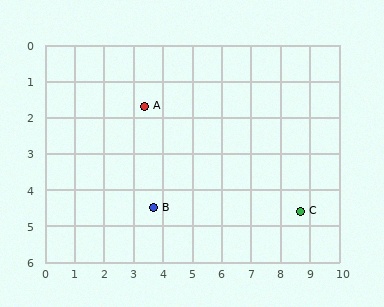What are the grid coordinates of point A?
Point A is at approximately (3.4, 1.7).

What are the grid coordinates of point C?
Point C is at approximately (8.7, 4.6).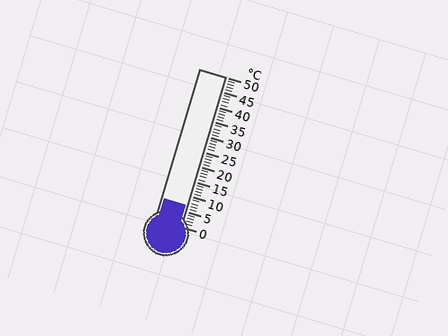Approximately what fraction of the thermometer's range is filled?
The thermometer is filled to approximately 15% of its range.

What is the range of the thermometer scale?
The thermometer scale ranges from 0°C to 50°C.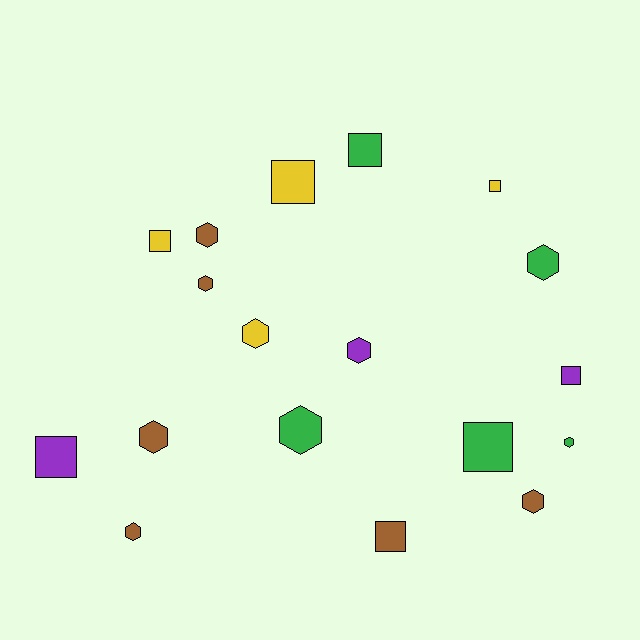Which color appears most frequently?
Brown, with 6 objects.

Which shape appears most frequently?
Hexagon, with 10 objects.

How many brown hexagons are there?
There are 5 brown hexagons.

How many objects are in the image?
There are 18 objects.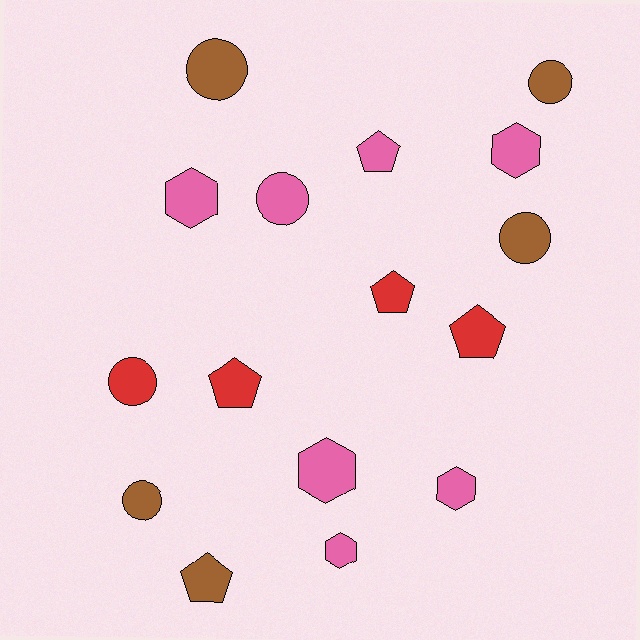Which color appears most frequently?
Pink, with 7 objects.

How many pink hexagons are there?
There are 5 pink hexagons.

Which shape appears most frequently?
Circle, with 6 objects.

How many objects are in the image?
There are 16 objects.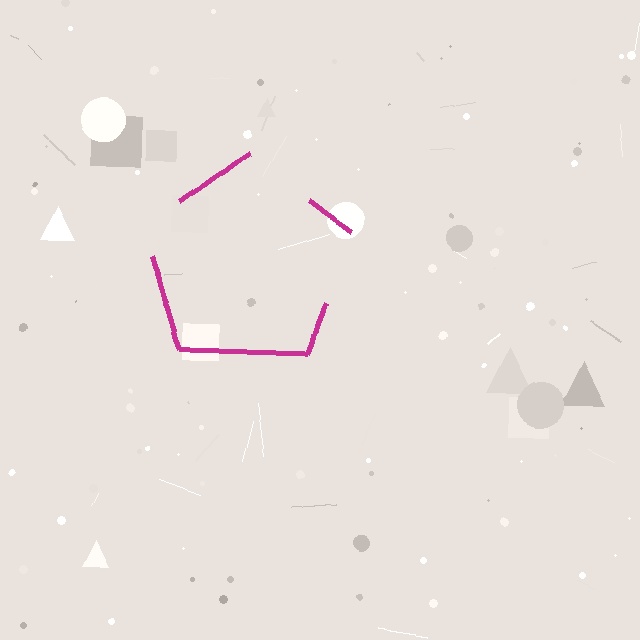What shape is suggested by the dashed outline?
The dashed outline suggests a pentagon.